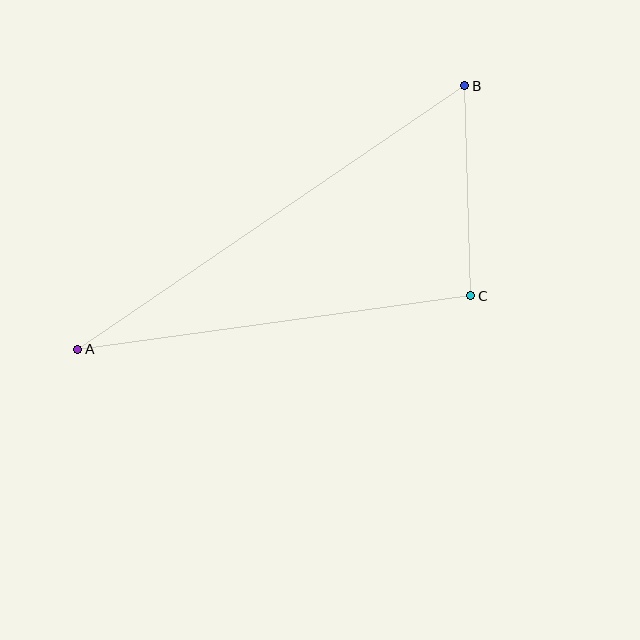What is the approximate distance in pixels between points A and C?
The distance between A and C is approximately 397 pixels.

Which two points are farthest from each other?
Points A and B are farthest from each other.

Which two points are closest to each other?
Points B and C are closest to each other.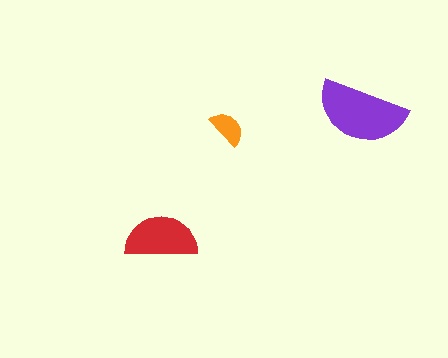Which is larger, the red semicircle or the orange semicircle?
The red one.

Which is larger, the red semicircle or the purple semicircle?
The purple one.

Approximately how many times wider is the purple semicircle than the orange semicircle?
About 2.5 times wider.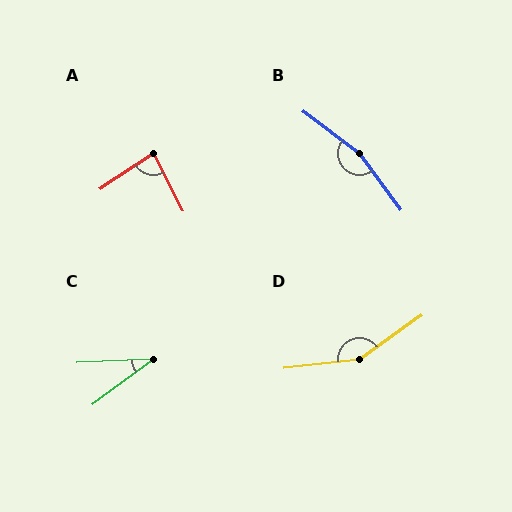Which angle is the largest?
B, at approximately 163 degrees.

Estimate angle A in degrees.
Approximately 83 degrees.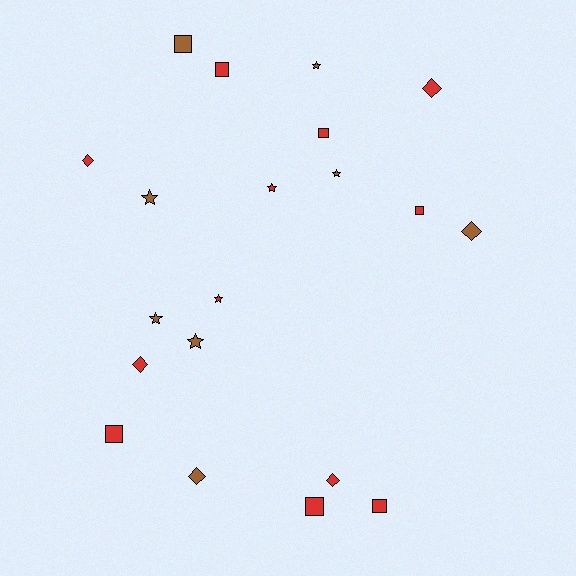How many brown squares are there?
There is 1 brown square.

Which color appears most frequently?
Red, with 12 objects.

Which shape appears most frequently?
Square, with 7 objects.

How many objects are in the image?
There are 20 objects.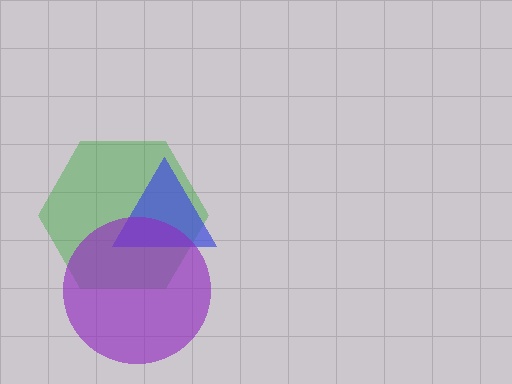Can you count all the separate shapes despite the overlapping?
Yes, there are 3 separate shapes.